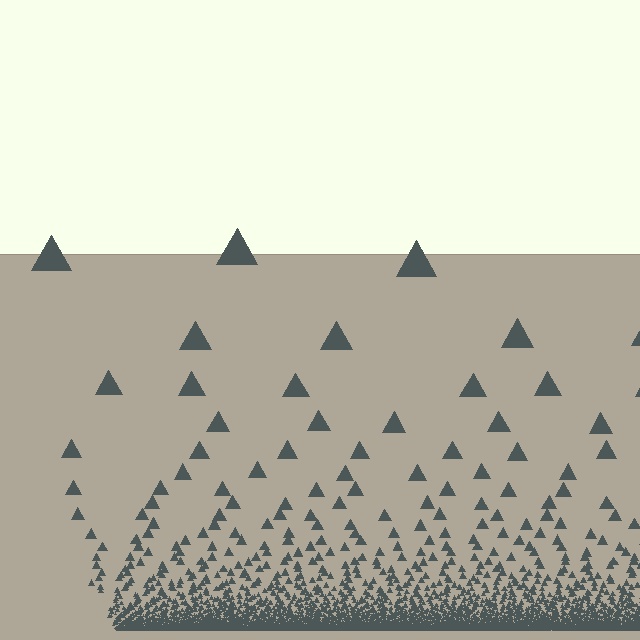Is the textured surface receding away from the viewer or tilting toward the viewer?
The surface appears to tilt toward the viewer. Texture elements get larger and sparser toward the top.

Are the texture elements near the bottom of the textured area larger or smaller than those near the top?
Smaller. The gradient is inverted — elements near the bottom are smaller and denser.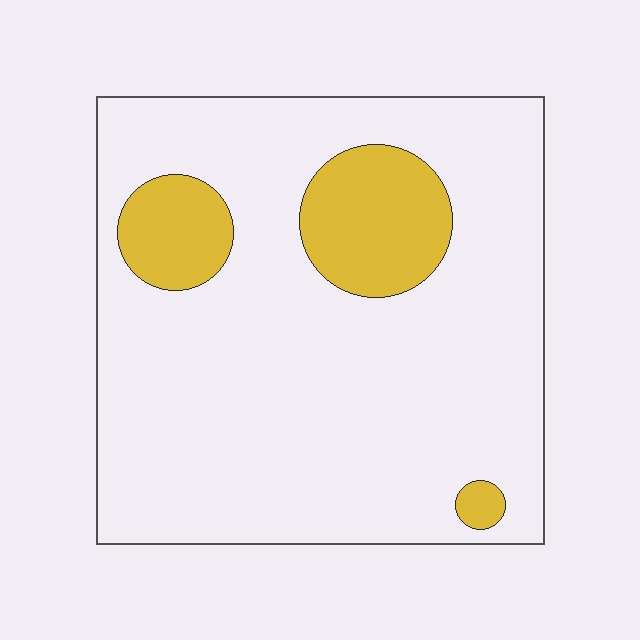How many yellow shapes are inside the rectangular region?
3.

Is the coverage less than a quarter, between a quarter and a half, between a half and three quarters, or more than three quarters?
Less than a quarter.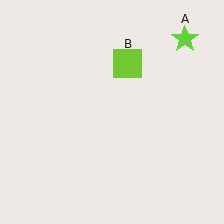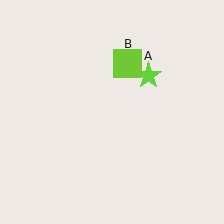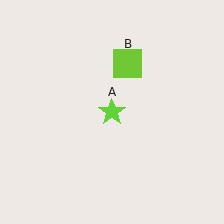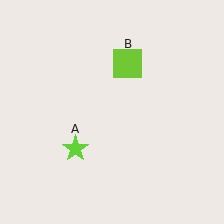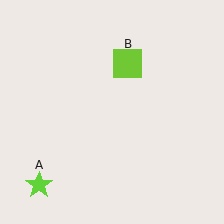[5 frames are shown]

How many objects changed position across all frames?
1 object changed position: lime star (object A).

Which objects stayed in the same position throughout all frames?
Lime square (object B) remained stationary.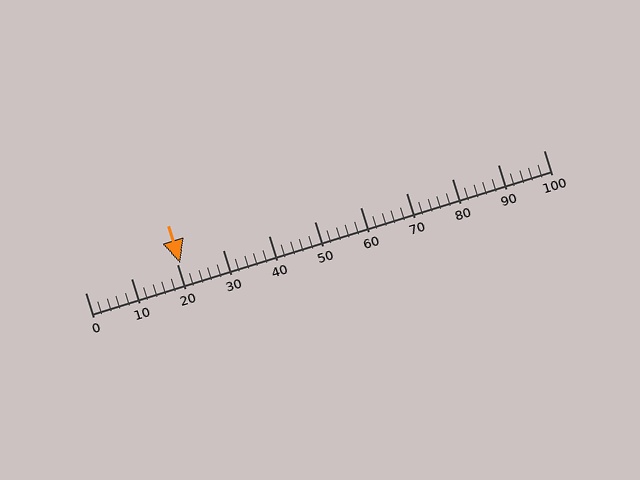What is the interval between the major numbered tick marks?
The major tick marks are spaced 10 units apart.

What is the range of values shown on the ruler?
The ruler shows values from 0 to 100.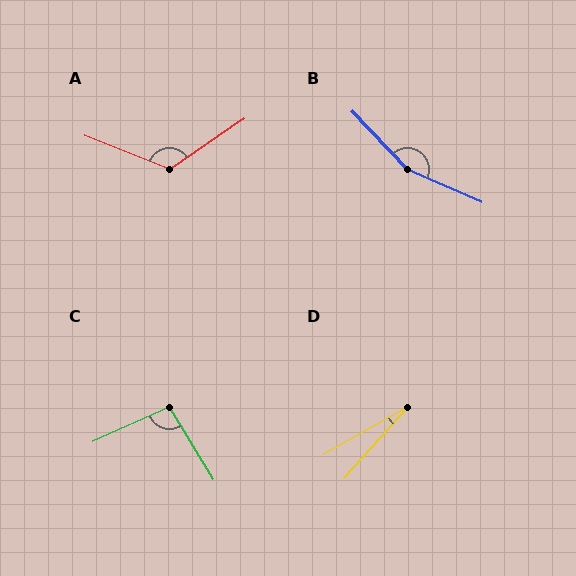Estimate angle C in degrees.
Approximately 97 degrees.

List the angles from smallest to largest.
D (19°), C (97°), A (124°), B (157°).